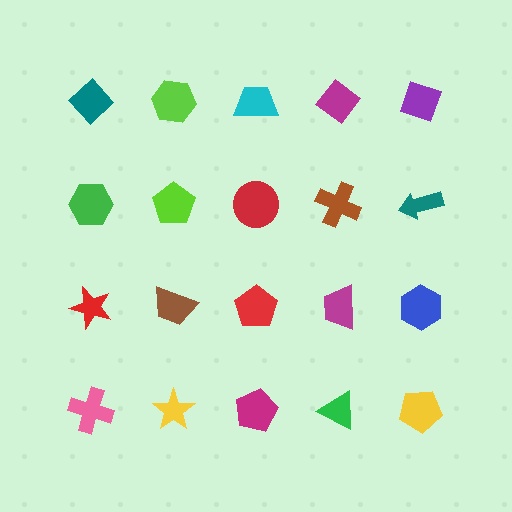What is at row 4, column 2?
A yellow star.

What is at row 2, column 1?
A green hexagon.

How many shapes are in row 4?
5 shapes.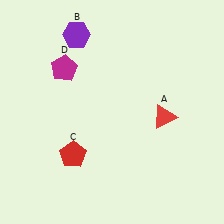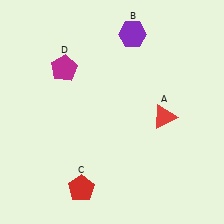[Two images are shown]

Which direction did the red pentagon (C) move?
The red pentagon (C) moved down.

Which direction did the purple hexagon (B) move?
The purple hexagon (B) moved right.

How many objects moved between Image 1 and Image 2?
2 objects moved between the two images.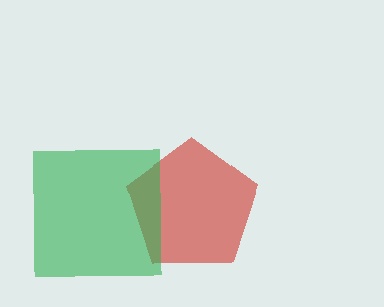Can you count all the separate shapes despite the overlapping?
Yes, there are 2 separate shapes.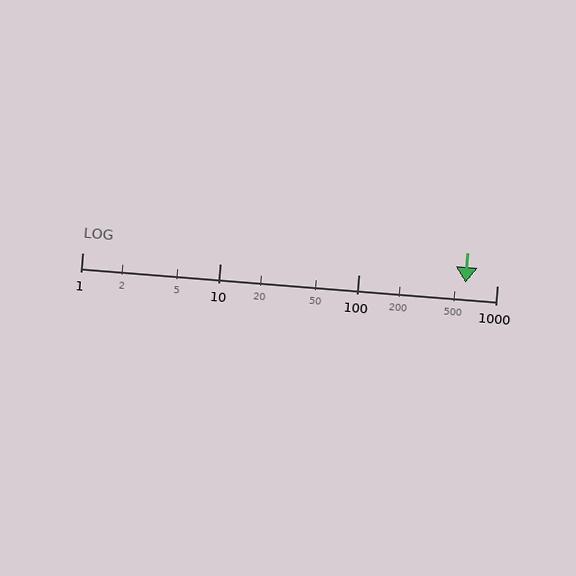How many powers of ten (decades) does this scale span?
The scale spans 3 decades, from 1 to 1000.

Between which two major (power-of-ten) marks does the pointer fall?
The pointer is between 100 and 1000.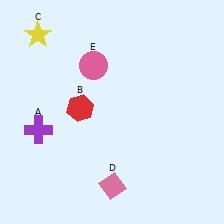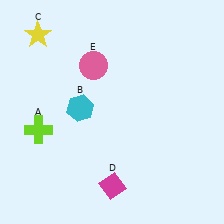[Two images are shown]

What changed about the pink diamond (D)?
In Image 1, D is pink. In Image 2, it changed to magenta.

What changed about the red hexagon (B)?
In Image 1, B is red. In Image 2, it changed to cyan.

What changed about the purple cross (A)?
In Image 1, A is purple. In Image 2, it changed to lime.